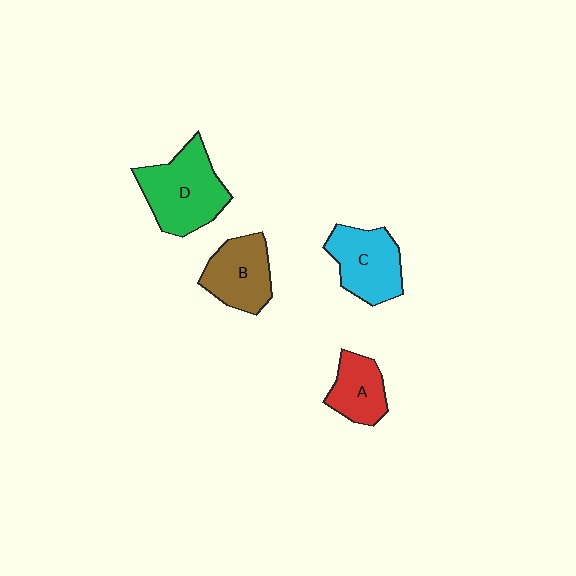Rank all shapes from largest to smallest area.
From largest to smallest: D (green), C (cyan), B (brown), A (red).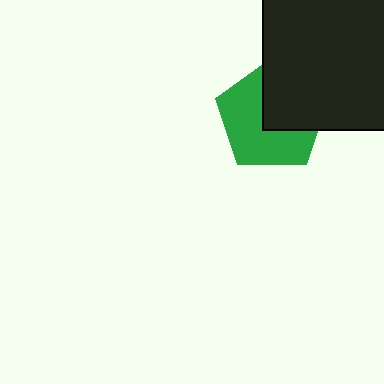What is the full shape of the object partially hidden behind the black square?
The partially hidden object is a green pentagon.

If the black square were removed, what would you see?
You would see the complete green pentagon.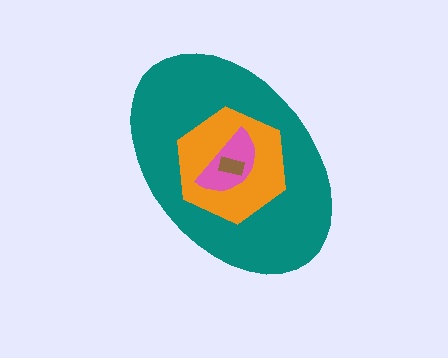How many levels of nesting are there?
4.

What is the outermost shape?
The teal ellipse.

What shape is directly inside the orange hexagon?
The pink semicircle.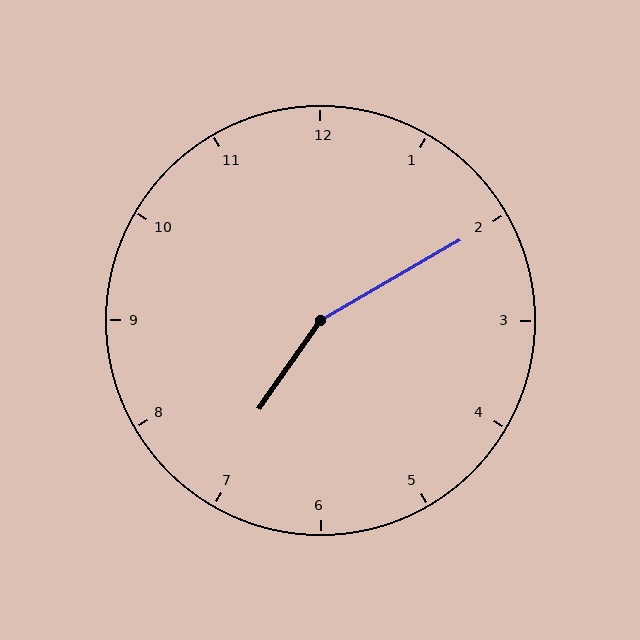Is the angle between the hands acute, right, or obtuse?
It is obtuse.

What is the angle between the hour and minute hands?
Approximately 155 degrees.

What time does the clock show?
7:10.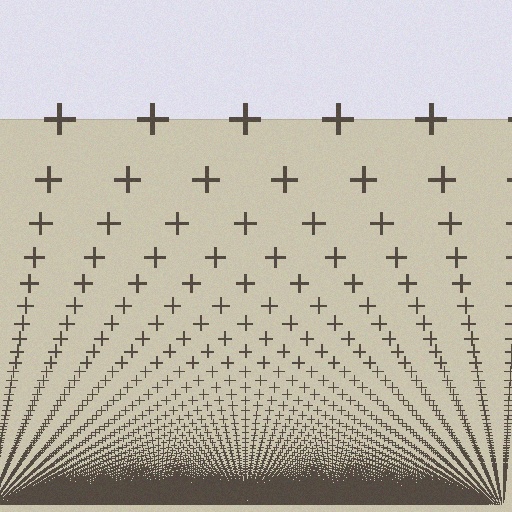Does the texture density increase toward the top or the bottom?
Density increases toward the bottom.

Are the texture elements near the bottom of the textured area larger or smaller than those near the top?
Smaller. The gradient is inverted — elements near the bottom are smaller and denser.